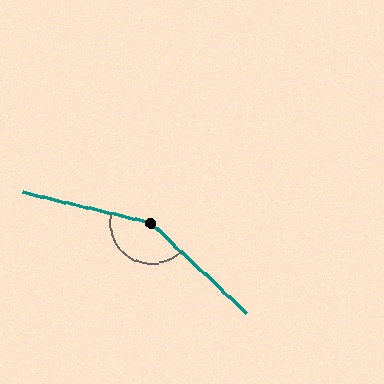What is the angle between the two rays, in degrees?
Approximately 150 degrees.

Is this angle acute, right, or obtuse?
It is obtuse.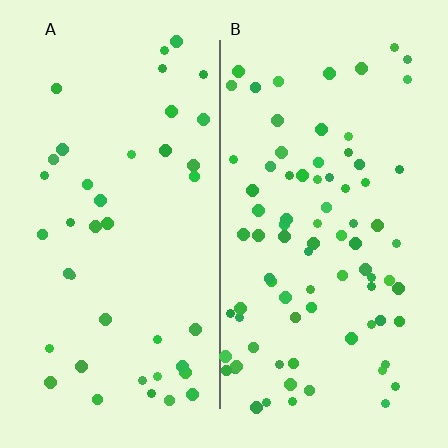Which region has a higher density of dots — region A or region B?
B (the right).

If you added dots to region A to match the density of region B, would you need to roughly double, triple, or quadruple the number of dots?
Approximately double.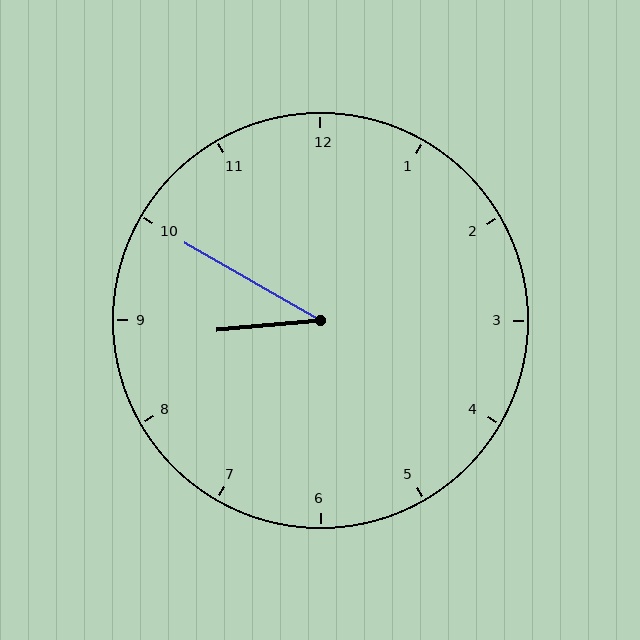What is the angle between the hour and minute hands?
Approximately 35 degrees.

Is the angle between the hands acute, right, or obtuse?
It is acute.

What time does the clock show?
8:50.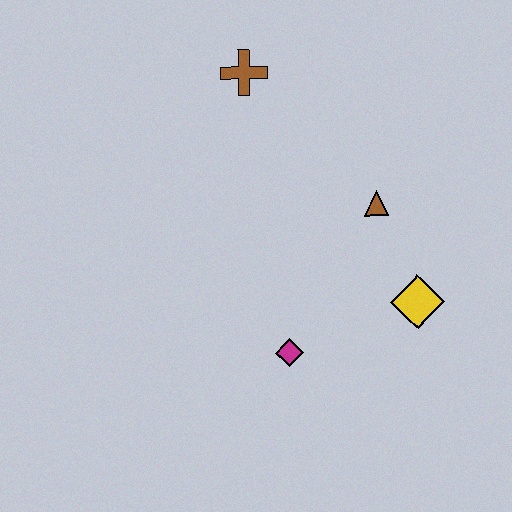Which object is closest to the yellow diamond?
The brown triangle is closest to the yellow diamond.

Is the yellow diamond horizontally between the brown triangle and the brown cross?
No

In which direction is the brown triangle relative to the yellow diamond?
The brown triangle is above the yellow diamond.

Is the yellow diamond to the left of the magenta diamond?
No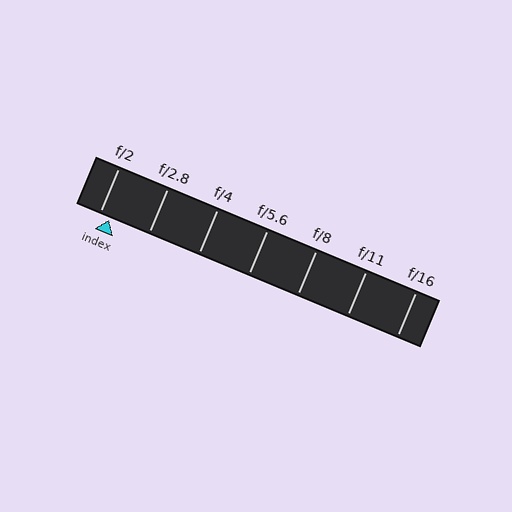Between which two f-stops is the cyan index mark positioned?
The index mark is between f/2 and f/2.8.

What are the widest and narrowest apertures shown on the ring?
The widest aperture shown is f/2 and the narrowest is f/16.